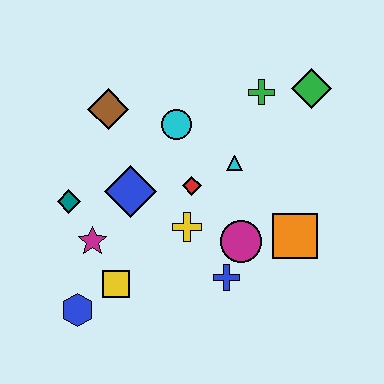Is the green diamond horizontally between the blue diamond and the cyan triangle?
No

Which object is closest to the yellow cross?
The red diamond is closest to the yellow cross.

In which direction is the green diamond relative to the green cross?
The green diamond is to the right of the green cross.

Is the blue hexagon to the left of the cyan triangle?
Yes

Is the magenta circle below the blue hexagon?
No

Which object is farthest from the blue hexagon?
The green diamond is farthest from the blue hexagon.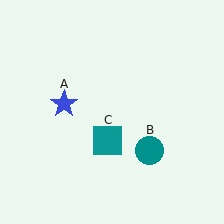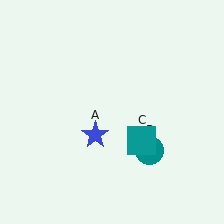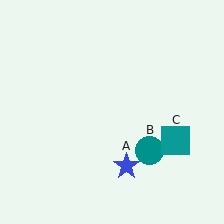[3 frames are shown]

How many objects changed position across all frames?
2 objects changed position: blue star (object A), teal square (object C).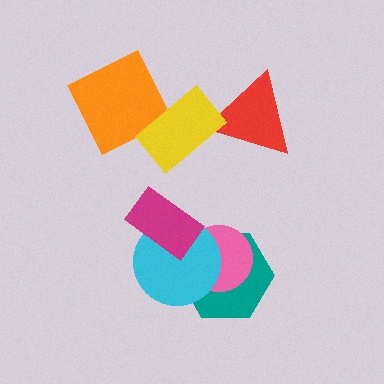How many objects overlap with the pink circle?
2 objects overlap with the pink circle.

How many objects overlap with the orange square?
1 object overlaps with the orange square.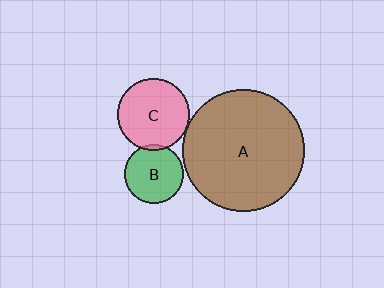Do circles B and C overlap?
Yes.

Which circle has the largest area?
Circle A (brown).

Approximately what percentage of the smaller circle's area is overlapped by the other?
Approximately 5%.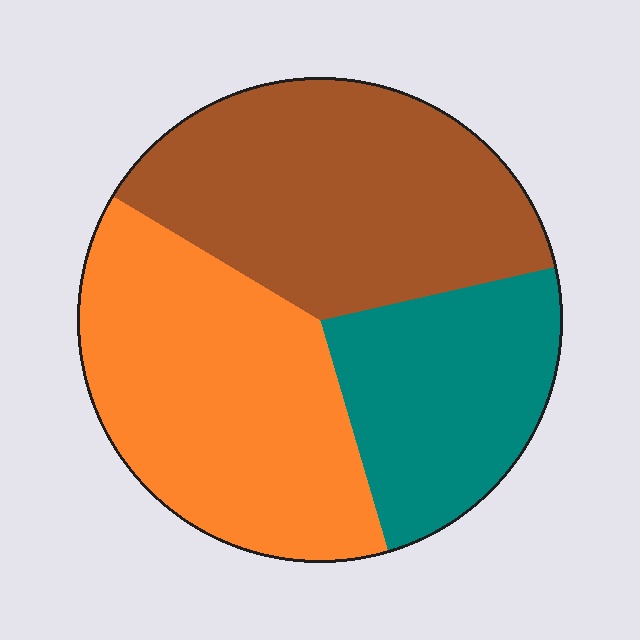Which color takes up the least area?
Teal, at roughly 25%.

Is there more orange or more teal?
Orange.